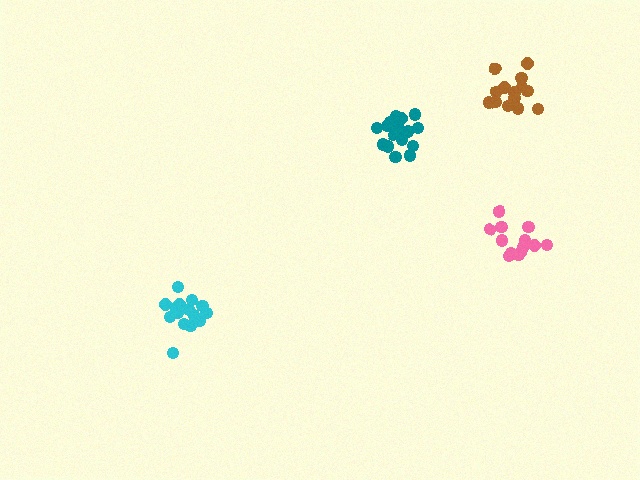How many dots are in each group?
Group 1: 13 dots, Group 2: 15 dots, Group 3: 15 dots, Group 4: 17 dots (60 total).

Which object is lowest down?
The cyan cluster is bottommost.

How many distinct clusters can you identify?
There are 4 distinct clusters.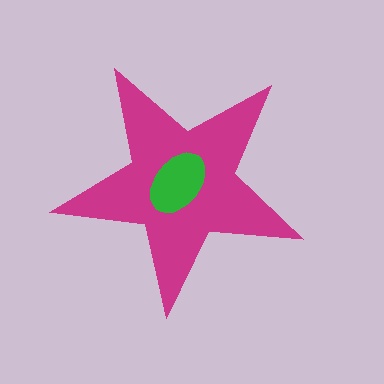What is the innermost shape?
The green ellipse.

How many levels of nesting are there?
2.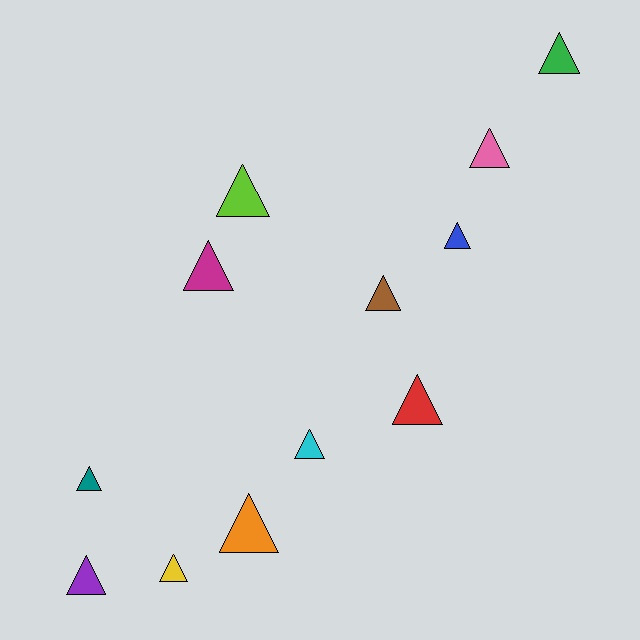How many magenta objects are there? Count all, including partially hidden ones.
There is 1 magenta object.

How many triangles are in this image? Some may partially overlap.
There are 12 triangles.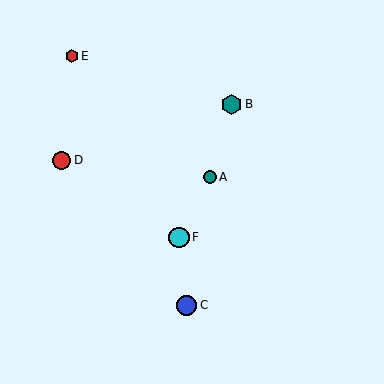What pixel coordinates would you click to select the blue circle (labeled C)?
Click at (187, 305) to select the blue circle C.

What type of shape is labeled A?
Shape A is a teal circle.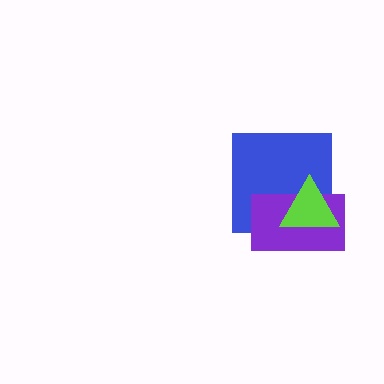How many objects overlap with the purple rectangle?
2 objects overlap with the purple rectangle.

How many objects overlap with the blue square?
2 objects overlap with the blue square.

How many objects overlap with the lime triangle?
2 objects overlap with the lime triangle.